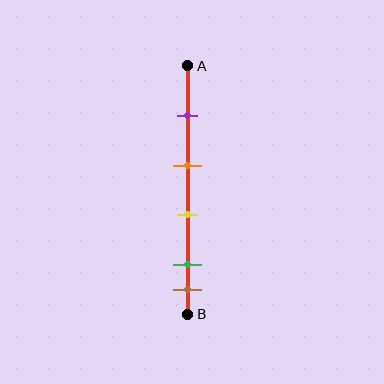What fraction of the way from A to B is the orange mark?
The orange mark is approximately 40% (0.4) of the way from A to B.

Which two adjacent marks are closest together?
The green and brown marks are the closest adjacent pair.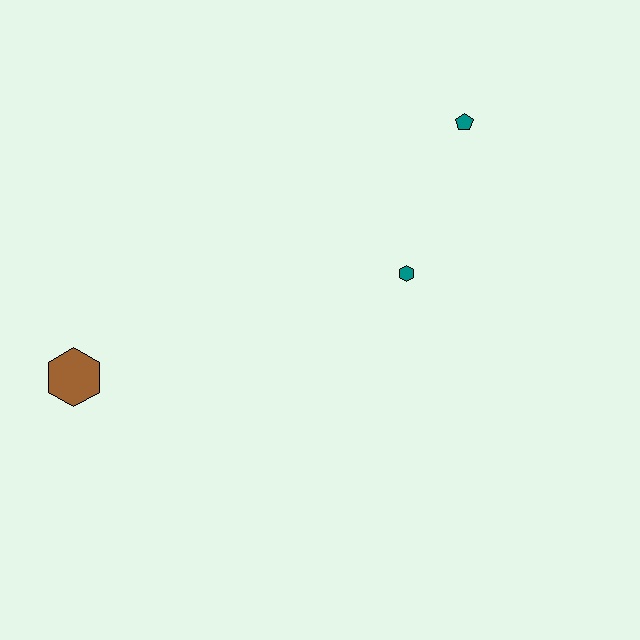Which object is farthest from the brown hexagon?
The teal pentagon is farthest from the brown hexagon.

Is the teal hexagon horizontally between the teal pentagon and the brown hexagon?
Yes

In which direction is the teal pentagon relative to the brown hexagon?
The teal pentagon is to the right of the brown hexagon.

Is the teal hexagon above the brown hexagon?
Yes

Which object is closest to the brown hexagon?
The teal hexagon is closest to the brown hexagon.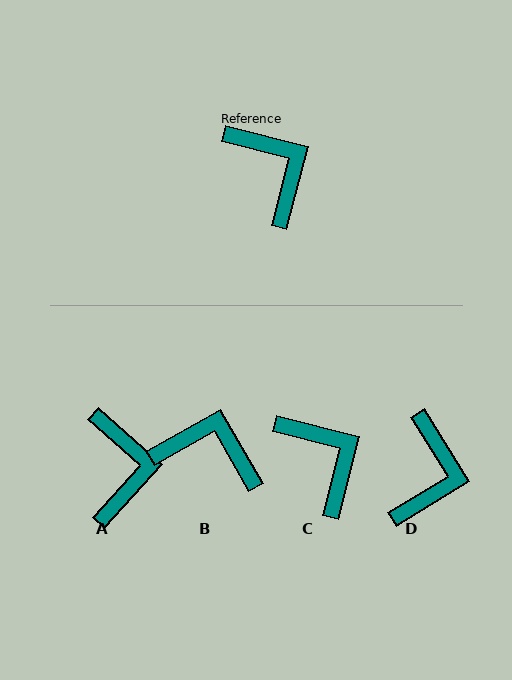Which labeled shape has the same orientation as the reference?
C.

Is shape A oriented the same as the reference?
No, it is off by about 28 degrees.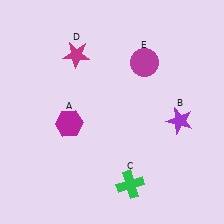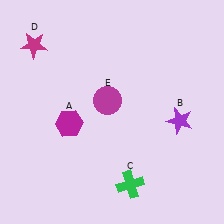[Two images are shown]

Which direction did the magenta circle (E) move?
The magenta circle (E) moved down.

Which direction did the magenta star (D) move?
The magenta star (D) moved left.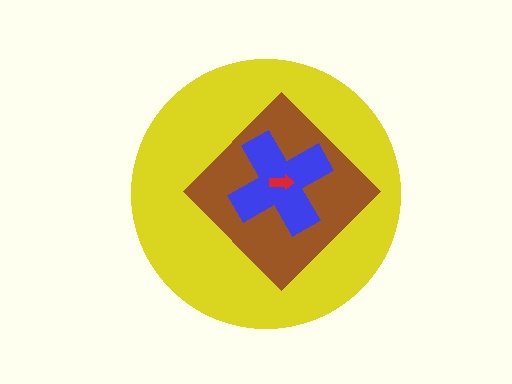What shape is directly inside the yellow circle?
The brown diamond.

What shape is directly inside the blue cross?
The red arrow.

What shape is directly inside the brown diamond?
The blue cross.